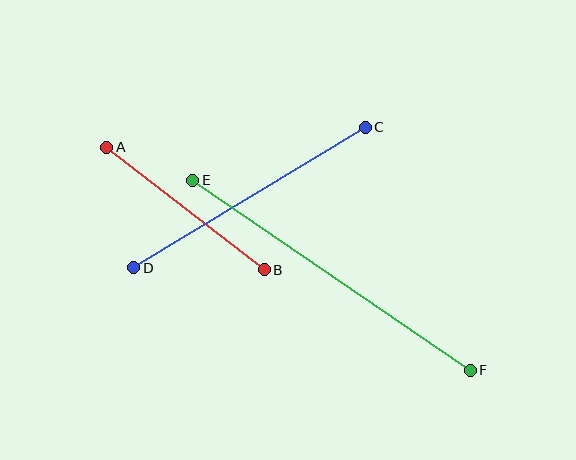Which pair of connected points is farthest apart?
Points E and F are farthest apart.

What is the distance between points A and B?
The distance is approximately 199 pixels.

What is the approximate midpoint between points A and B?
The midpoint is at approximately (185, 208) pixels.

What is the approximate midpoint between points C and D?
The midpoint is at approximately (250, 197) pixels.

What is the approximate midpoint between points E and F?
The midpoint is at approximately (332, 275) pixels.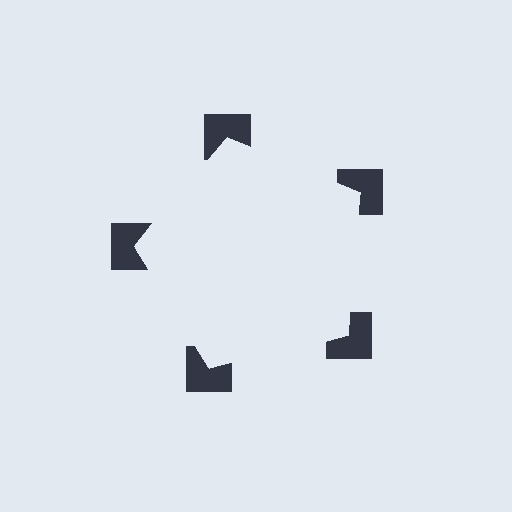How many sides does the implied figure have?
5 sides.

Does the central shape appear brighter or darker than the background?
It typically appears slightly brighter than the background, even though no actual brightness change is drawn.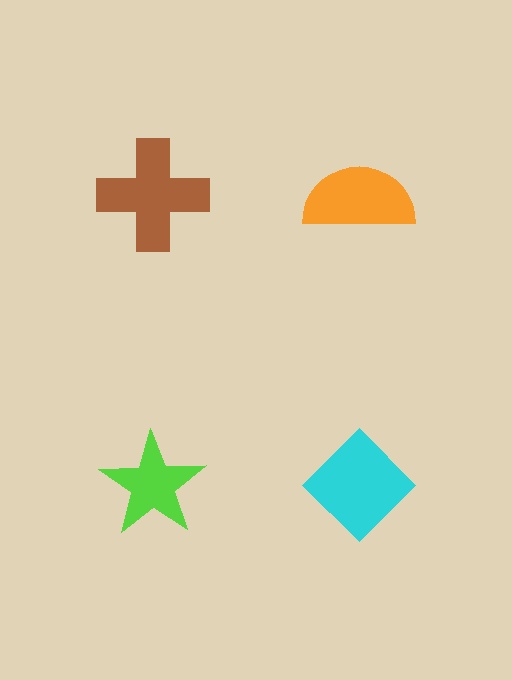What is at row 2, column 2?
A cyan diamond.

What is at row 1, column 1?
A brown cross.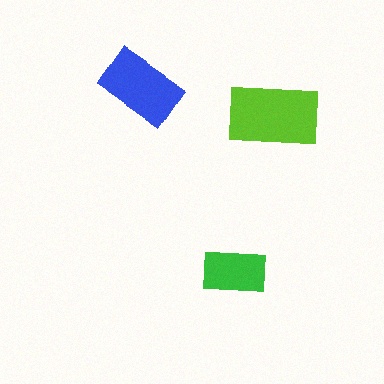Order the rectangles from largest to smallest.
the lime one, the blue one, the green one.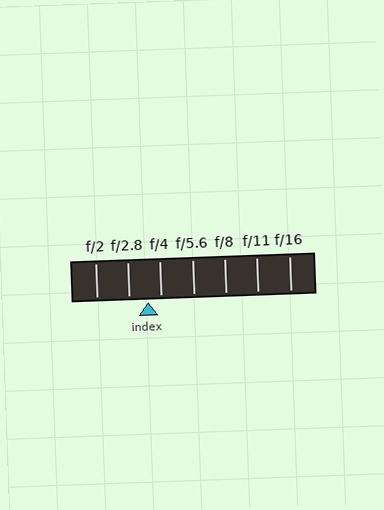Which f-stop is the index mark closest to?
The index mark is closest to f/4.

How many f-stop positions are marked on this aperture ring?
There are 7 f-stop positions marked.